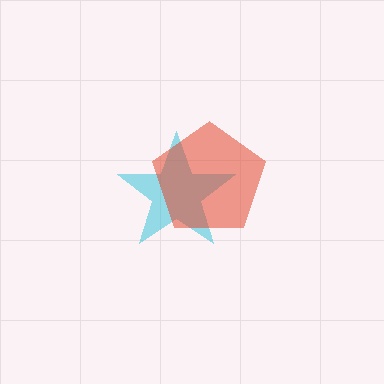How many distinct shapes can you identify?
There are 2 distinct shapes: a cyan star, a red pentagon.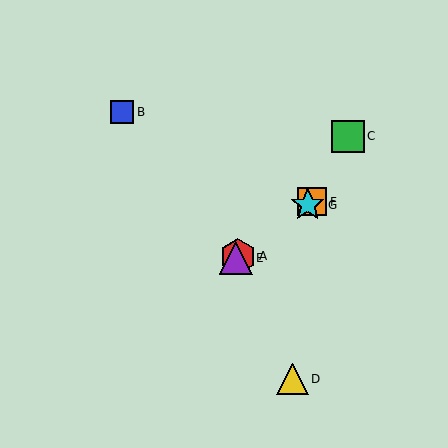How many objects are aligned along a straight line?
4 objects (A, E, F, G) are aligned along a straight line.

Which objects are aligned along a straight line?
Objects A, E, F, G are aligned along a straight line.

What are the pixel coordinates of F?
Object F is at (312, 202).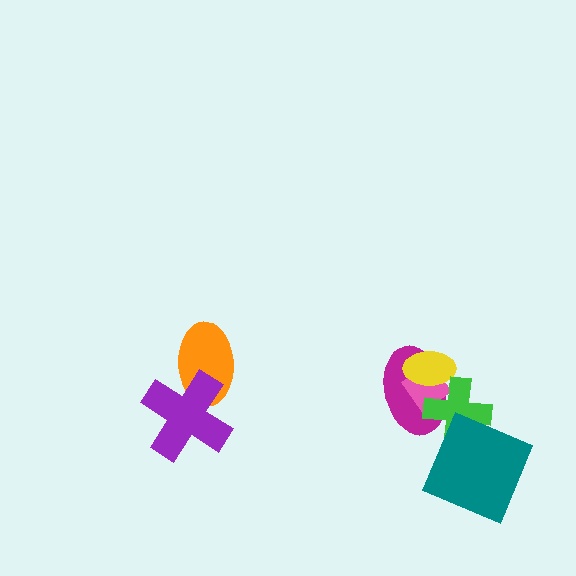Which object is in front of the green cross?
The teal square is in front of the green cross.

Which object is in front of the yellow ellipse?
The green cross is in front of the yellow ellipse.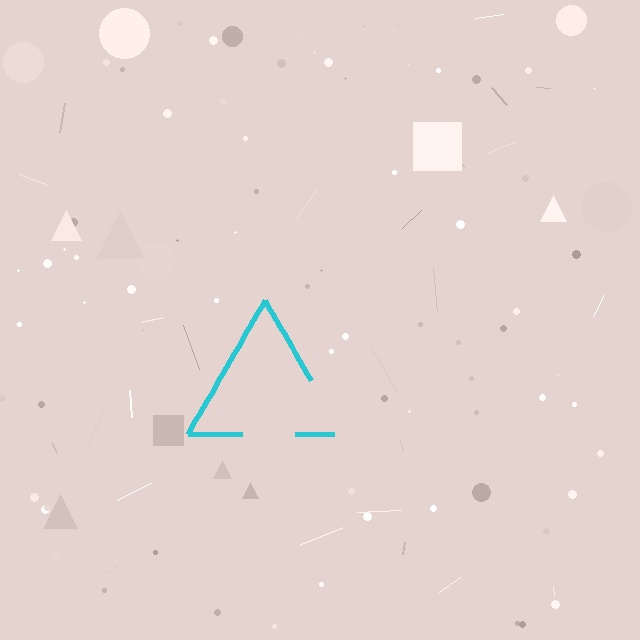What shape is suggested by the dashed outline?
The dashed outline suggests a triangle.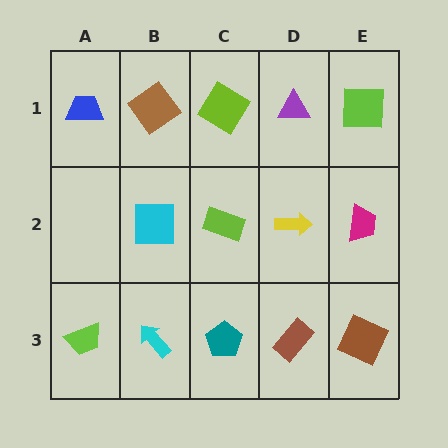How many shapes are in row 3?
5 shapes.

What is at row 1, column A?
A blue trapezoid.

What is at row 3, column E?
A brown square.